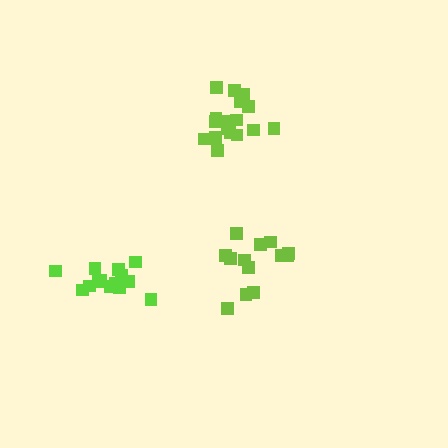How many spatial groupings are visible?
There are 3 spatial groupings.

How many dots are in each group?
Group 1: 13 dots, Group 2: 17 dots, Group 3: 14 dots (44 total).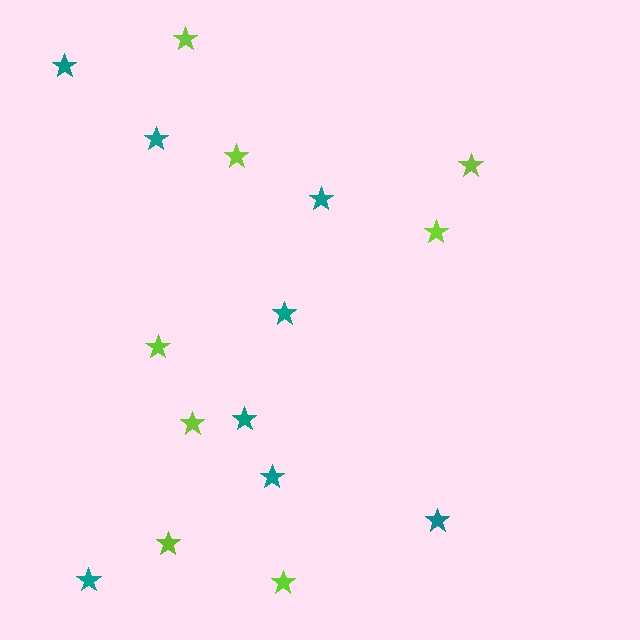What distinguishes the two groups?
There are 2 groups: one group of lime stars (8) and one group of teal stars (8).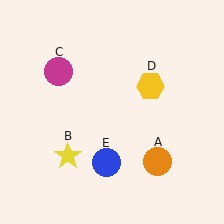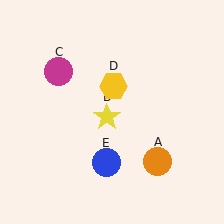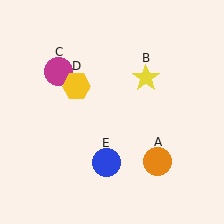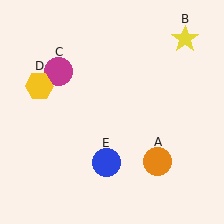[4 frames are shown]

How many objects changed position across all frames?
2 objects changed position: yellow star (object B), yellow hexagon (object D).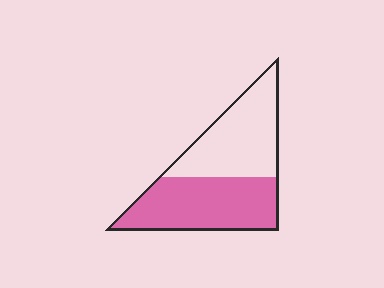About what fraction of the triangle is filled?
About one half (1/2).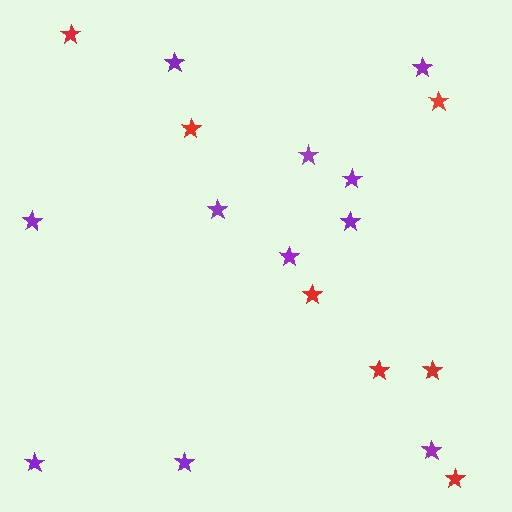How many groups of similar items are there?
There are 2 groups: one group of red stars (7) and one group of purple stars (11).